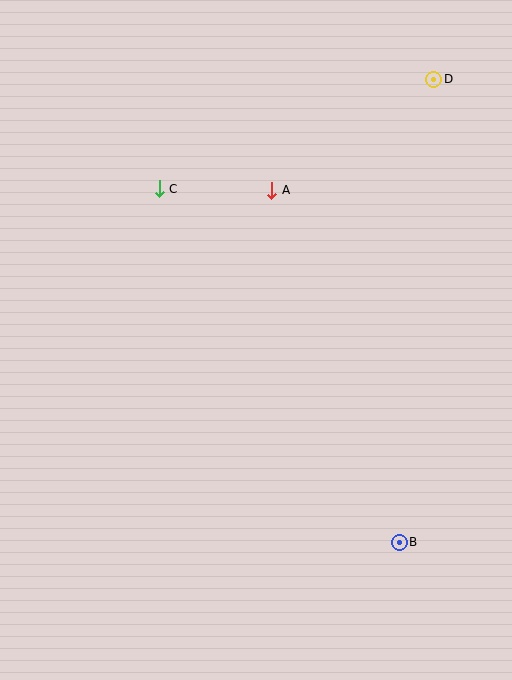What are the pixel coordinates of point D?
Point D is at (434, 79).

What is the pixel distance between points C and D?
The distance between C and D is 296 pixels.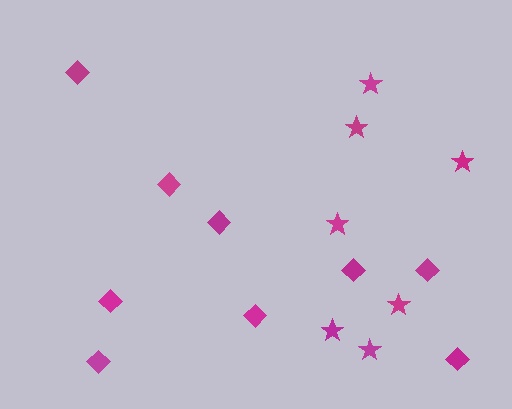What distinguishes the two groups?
There are 2 groups: one group of diamonds (9) and one group of stars (7).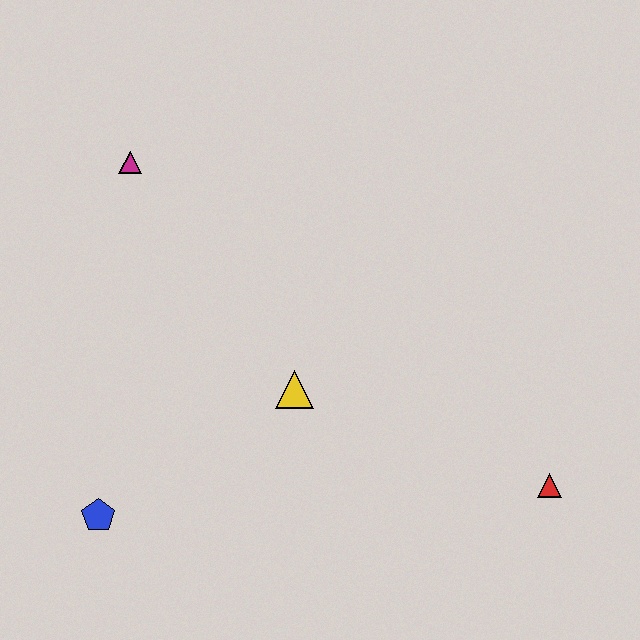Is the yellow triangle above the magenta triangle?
No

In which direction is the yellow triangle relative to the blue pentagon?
The yellow triangle is to the right of the blue pentagon.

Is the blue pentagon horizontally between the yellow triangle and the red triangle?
No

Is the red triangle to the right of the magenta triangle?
Yes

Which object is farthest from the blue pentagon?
The red triangle is farthest from the blue pentagon.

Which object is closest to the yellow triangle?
The blue pentagon is closest to the yellow triangle.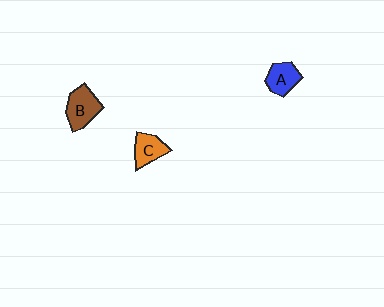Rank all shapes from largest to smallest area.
From largest to smallest: B (brown), A (blue), C (orange).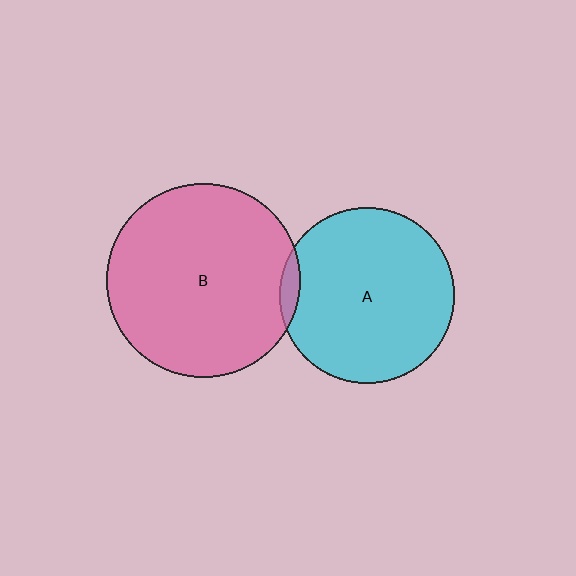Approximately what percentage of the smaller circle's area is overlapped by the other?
Approximately 5%.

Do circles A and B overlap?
Yes.